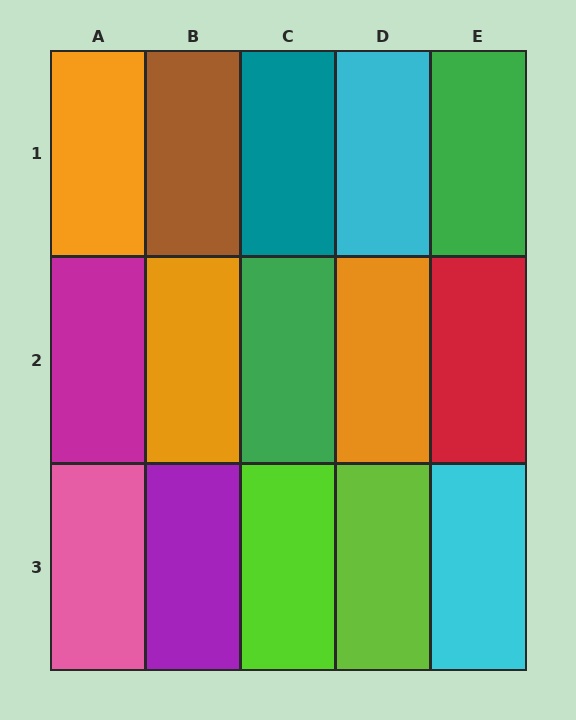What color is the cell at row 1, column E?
Green.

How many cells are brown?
1 cell is brown.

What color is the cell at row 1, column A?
Orange.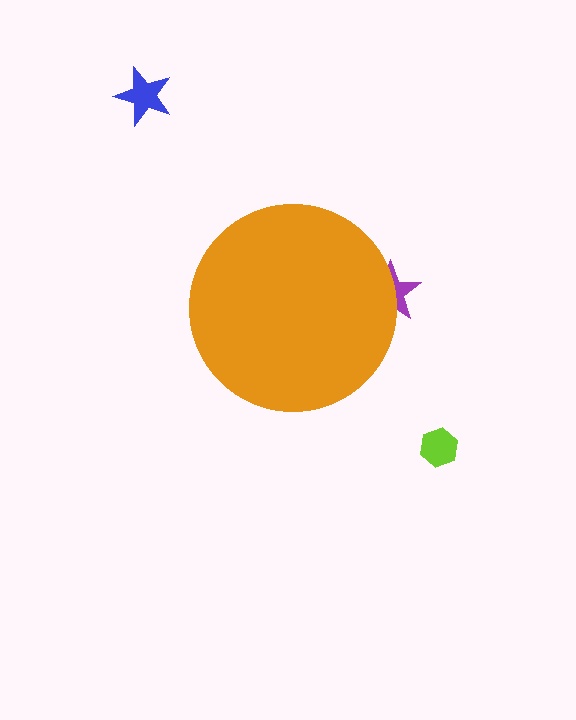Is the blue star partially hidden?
No, the blue star is fully visible.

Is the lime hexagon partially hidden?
No, the lime hexagon is fully visible.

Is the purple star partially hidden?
Yes, the purple star is partially hidden behind the orange circle.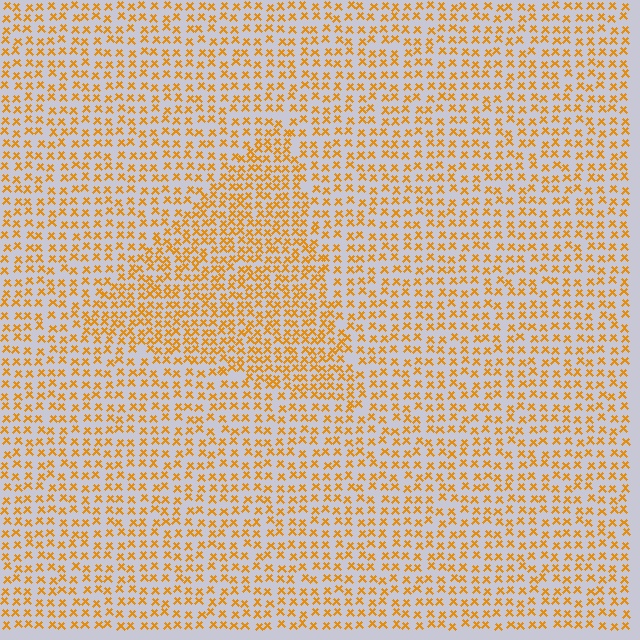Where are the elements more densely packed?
The elements are more densely packed inside the triangle boundary.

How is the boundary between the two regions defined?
The boundary is defined by a change in element density (approximately 1.6x ratio). All elements are the same color, size, and shape.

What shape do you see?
I see a triangle.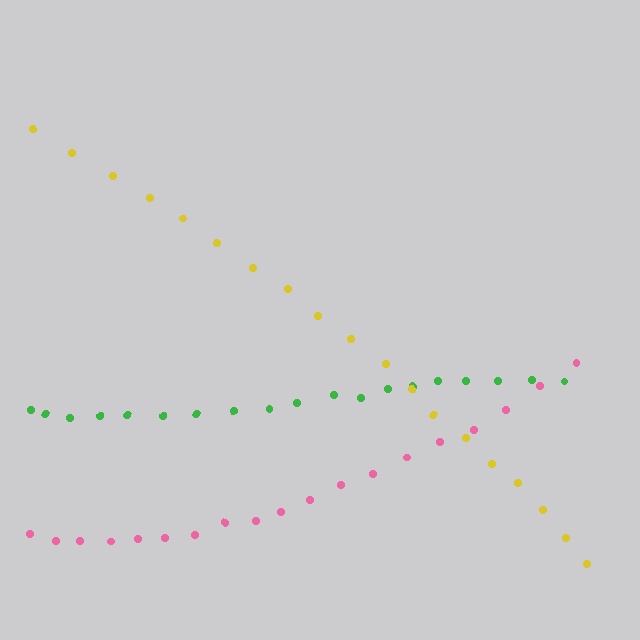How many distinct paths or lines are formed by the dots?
There are 3 distinct paths.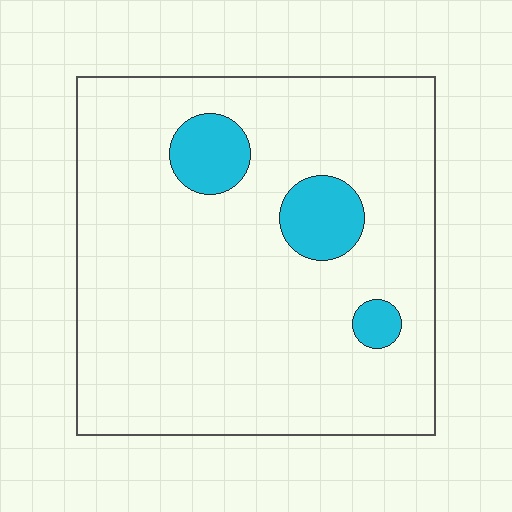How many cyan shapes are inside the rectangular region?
3.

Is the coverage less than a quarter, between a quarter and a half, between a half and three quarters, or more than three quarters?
Less than a quarter.